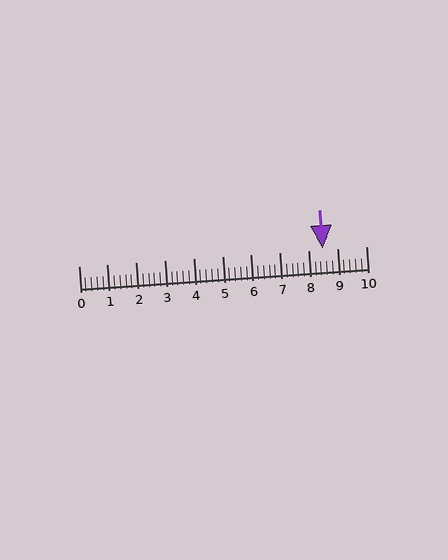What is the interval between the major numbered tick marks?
The major tick marks are spaced 1 units apart.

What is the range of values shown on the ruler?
The ruler shows values from 0 to 10.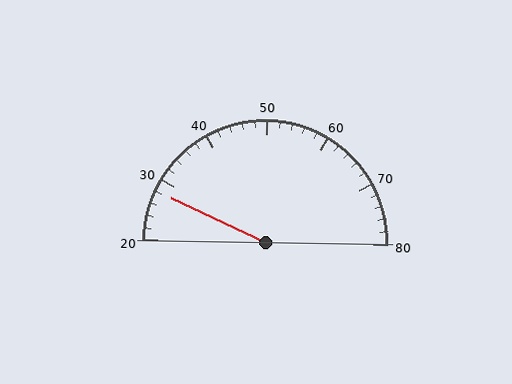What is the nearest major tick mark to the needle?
The nearest major tick mark is 30.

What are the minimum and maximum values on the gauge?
The gauge ranges from 20 to 80.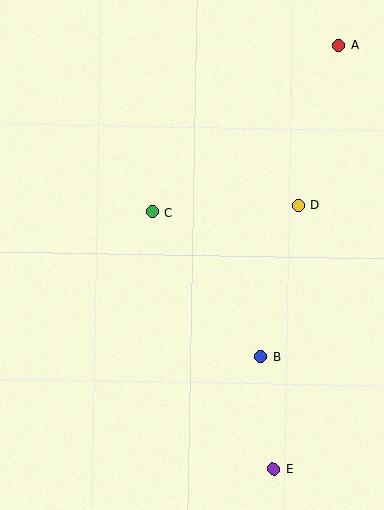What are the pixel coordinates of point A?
Point A is at (338, 45).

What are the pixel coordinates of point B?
Point B is at (261, 357).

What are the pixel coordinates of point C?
Point C is at (152, 212).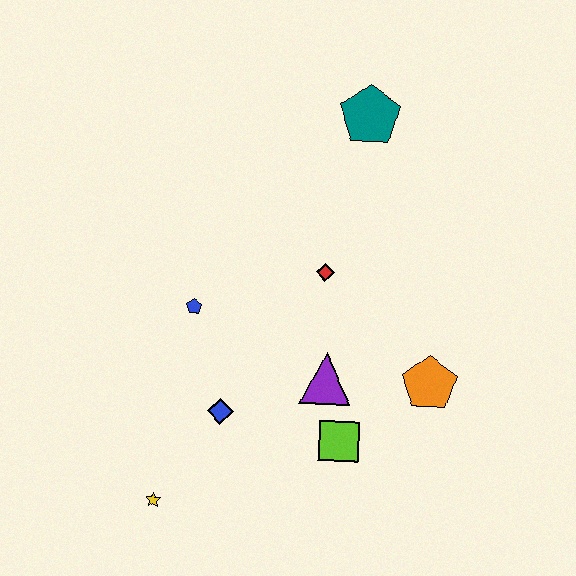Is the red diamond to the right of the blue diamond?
Yes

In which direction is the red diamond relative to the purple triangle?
The red diamond is above the purple triangle.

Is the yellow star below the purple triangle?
Yes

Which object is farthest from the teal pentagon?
The yellow star is farthest from the teal pentagon.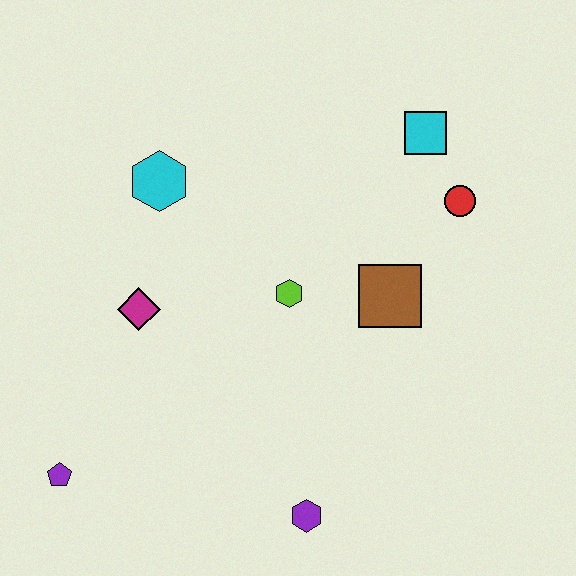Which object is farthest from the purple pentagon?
The cyan square is farthest from the purple pentagon.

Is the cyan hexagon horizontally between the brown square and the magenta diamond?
Yes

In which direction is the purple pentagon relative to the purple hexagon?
The purple pentagon is to the left of the purple hexagon.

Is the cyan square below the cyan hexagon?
No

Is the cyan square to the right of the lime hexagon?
Yes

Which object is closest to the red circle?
The cyan square is closest to the red circle.